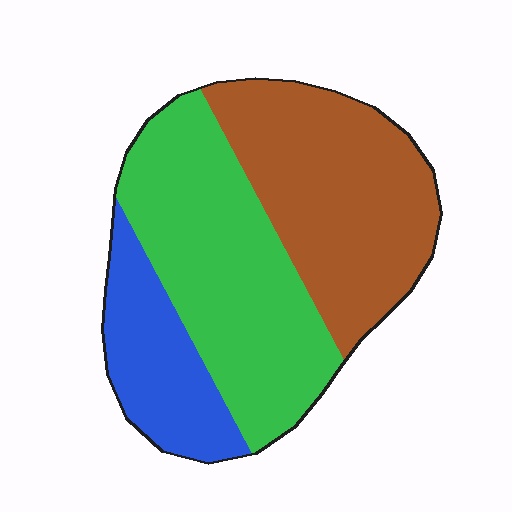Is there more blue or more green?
Green.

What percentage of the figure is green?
Green takes up between a quarter and a half of the figure.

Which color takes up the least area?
Blue, at roughly 20%.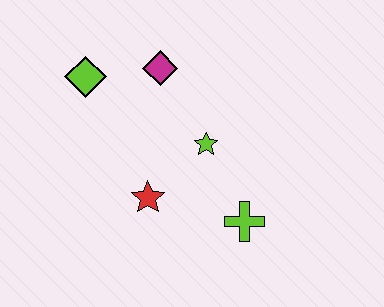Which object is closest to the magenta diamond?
The lime diamond is closest to the magenta diamond.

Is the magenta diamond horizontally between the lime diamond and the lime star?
Yes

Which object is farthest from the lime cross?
The lime diamond is farthest from the lime cross.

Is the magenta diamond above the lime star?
Yes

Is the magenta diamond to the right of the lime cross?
No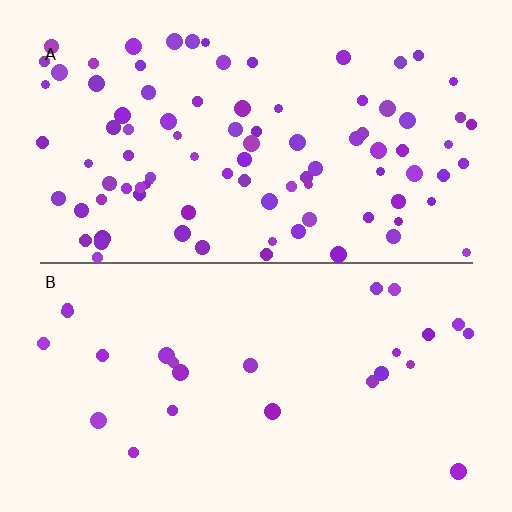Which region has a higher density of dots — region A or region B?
A (the top).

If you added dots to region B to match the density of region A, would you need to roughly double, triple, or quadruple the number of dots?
Approximately quadruple.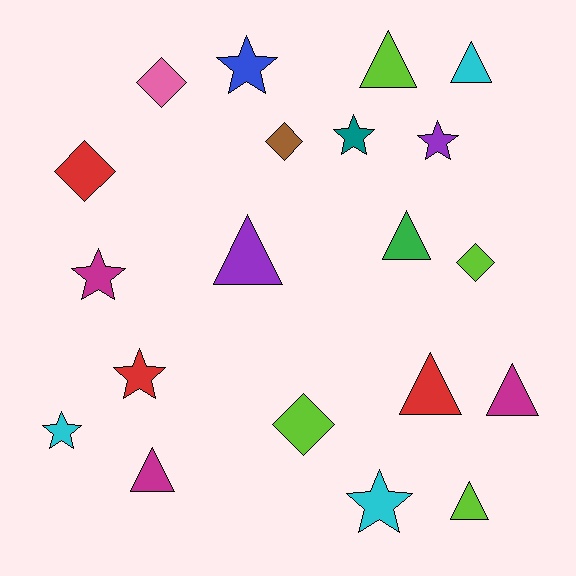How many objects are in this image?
There are 20 objects.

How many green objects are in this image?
There is 1 green object.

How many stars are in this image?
There are 7 stars.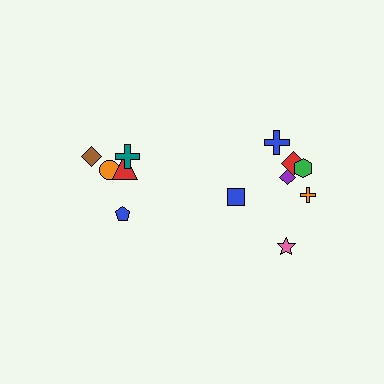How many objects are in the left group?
There are 5 objects.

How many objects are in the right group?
There are 7 objects.